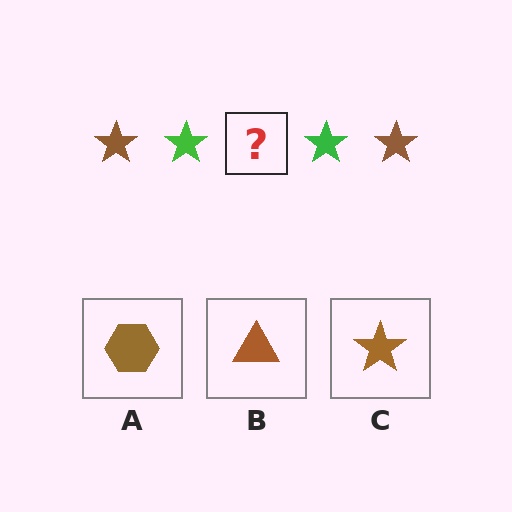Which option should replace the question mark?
Option C.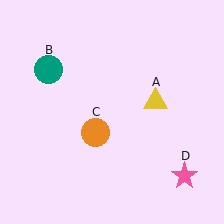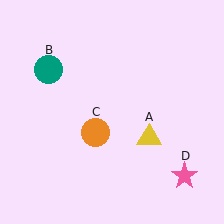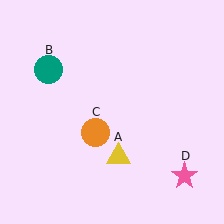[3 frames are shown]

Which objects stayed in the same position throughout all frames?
Teal circle (object B) and orange circle (object C) and pink star (object D) remained stationary.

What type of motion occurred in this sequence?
The yellow triangle (object A) rotated clockwise around the center of the scene.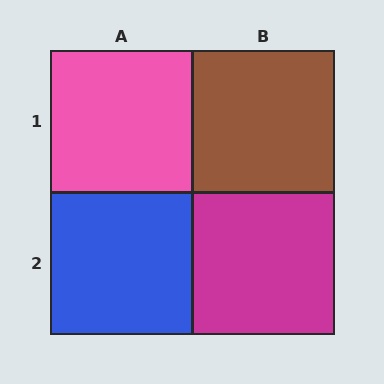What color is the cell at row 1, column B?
Brown.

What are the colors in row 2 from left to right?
Blue, magenta.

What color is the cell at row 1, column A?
Pink.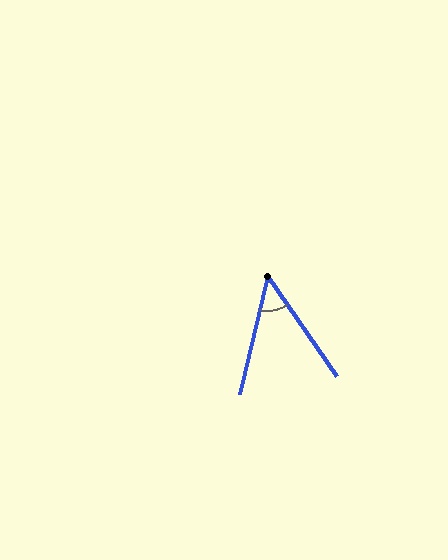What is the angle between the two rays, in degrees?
Approximately 48 degrees.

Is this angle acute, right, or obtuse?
It is acute.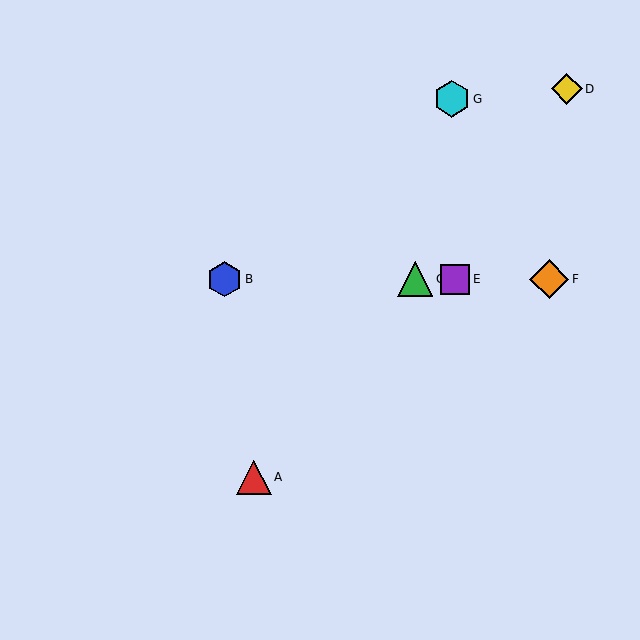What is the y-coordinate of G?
Object G is at y≈99.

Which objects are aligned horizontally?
Objects B, C, E, F are aligned horizontally.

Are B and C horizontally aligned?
Yes, both are at y≈279.